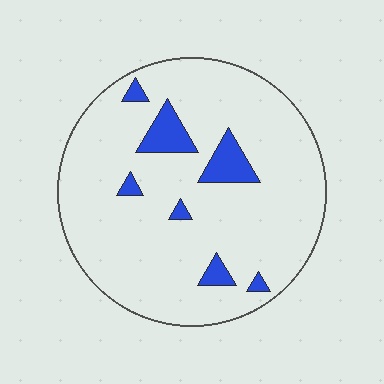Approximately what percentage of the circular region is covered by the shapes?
Approximately 10%.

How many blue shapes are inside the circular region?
7.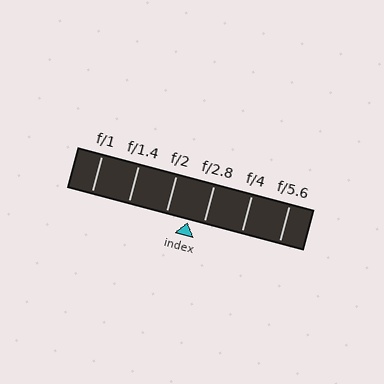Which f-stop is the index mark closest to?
The index mark is closest to f/2.8.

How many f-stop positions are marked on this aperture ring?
There are 6 f-stop positions marked.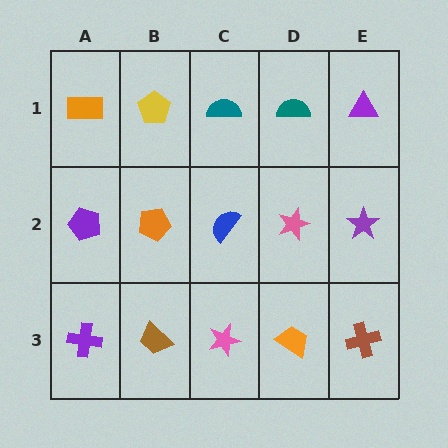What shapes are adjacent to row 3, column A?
A purple pentagon (row 2, column A), a brown trapezoid (row 3, column B).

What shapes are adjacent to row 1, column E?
A purple star (row 2, column E), a teal semicircle (row 1, column D).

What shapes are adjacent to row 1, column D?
A pink star (row 2, column D), a teal semicircle (row 1, column C), a purple triangle (row 1, column E).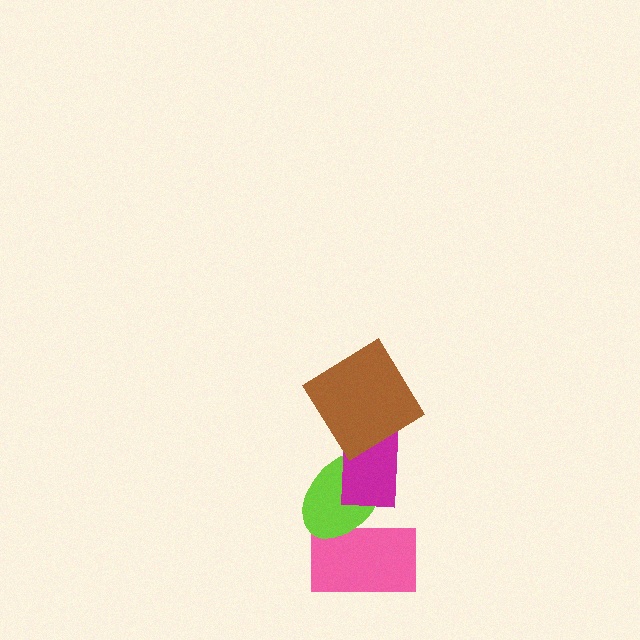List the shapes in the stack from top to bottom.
From top to bottom: the brown diamond, the magenta rectangle, the lime ellipse, the pink rectangle.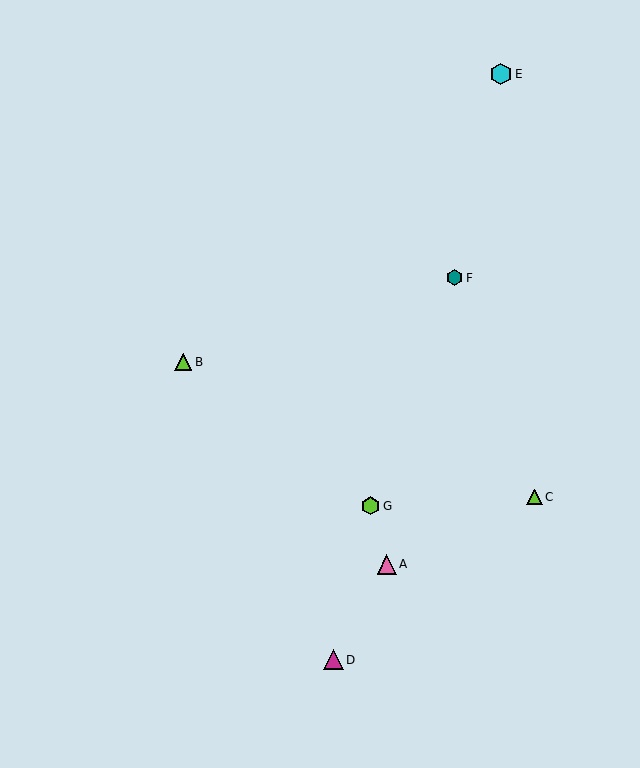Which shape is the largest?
The cyan hexagon (labeled E) is the largest.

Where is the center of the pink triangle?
The center of the pink triangle is at (387, 564).